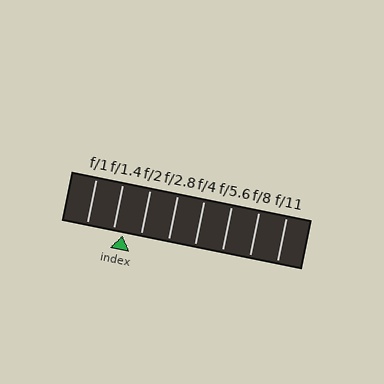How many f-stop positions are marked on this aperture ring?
There are 8 f-stop positions marked.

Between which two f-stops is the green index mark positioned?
The index mark is between f/1.4 and f/2.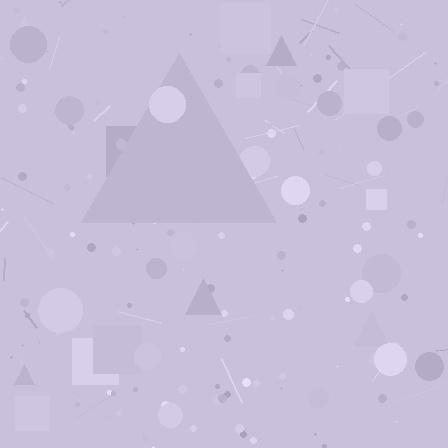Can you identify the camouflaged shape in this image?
The camouflaged shape is a triangle.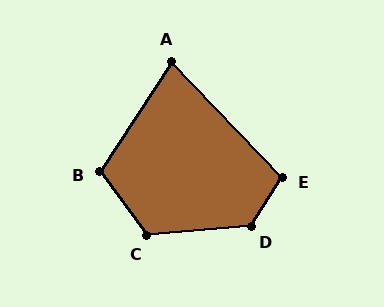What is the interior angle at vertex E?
Approximately 103 degrees (obtuse).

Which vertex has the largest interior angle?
D, at approximately 128 degrees.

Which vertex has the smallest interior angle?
A, at approximately 77 degrees.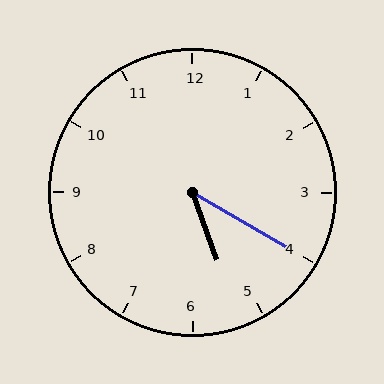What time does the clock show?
5:20.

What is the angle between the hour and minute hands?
Approximately 40 degrees.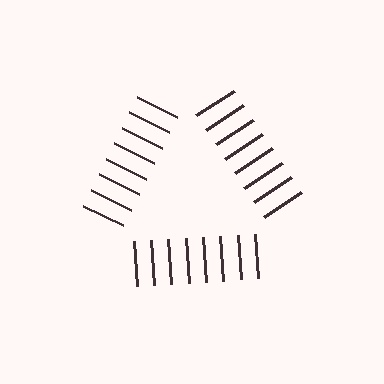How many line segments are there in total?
24 — 8 along each of the 3 edges.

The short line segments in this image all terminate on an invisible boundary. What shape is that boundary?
An illusory triangle — the line segments terminate on its edges but no continuous stroke is drawn.